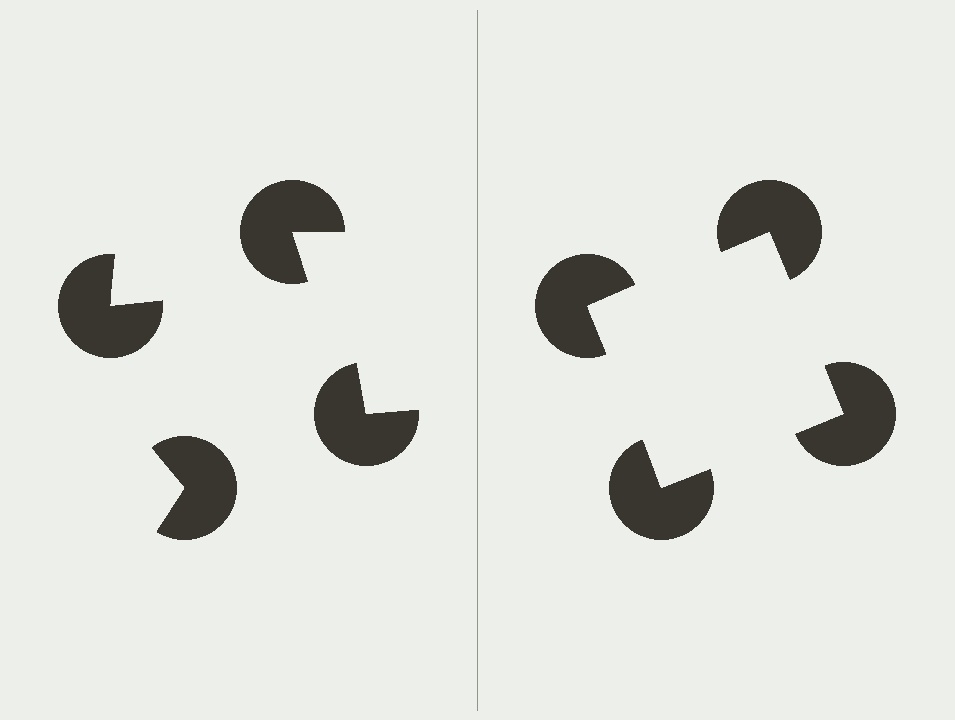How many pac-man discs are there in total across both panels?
8 — 4 on each side.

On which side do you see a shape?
An illusory square appears on the right side. On the left side the wedge cuts are rotated, so no coherent shape forms.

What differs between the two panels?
The pac-man discs are positioned identically on both sides; only the wedge orientations differ. On the right they align to a square; on the left they are misaligned.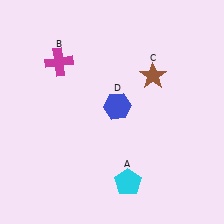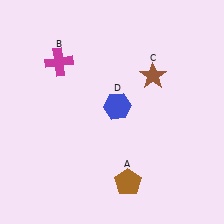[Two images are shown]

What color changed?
The pentagon (A) changed from cyan in Image 1 to brown in Image 2.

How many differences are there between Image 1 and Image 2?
There is 1 difference between the two images.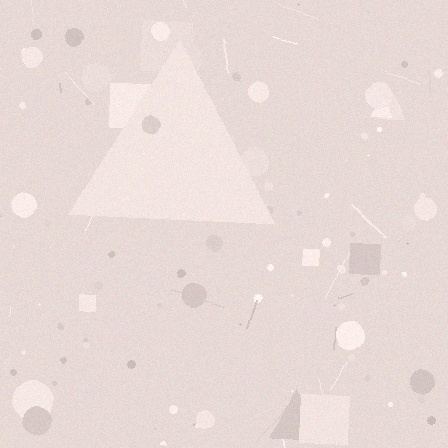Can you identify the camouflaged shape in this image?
The camouflaged shape is a triangle.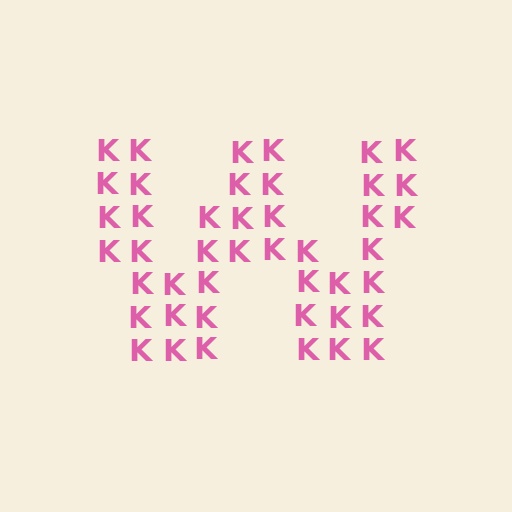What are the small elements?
The small elements are letter K's.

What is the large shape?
The large shape is the letter W.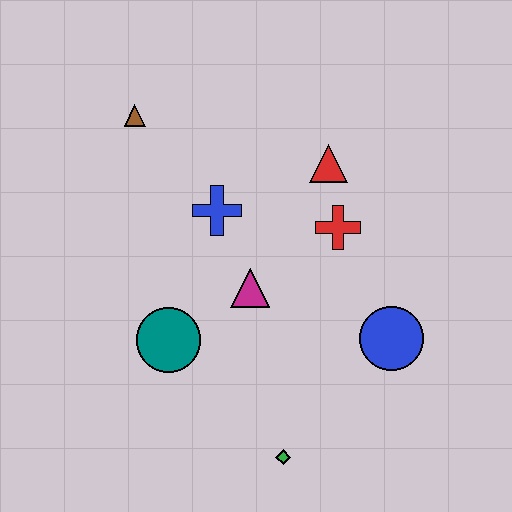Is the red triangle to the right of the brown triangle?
Yes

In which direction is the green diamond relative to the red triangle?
The green diamond is below the red triangle.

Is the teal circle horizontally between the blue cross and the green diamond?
No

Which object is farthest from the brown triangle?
The green diamond is farthest from the brown triangle.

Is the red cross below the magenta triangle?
No